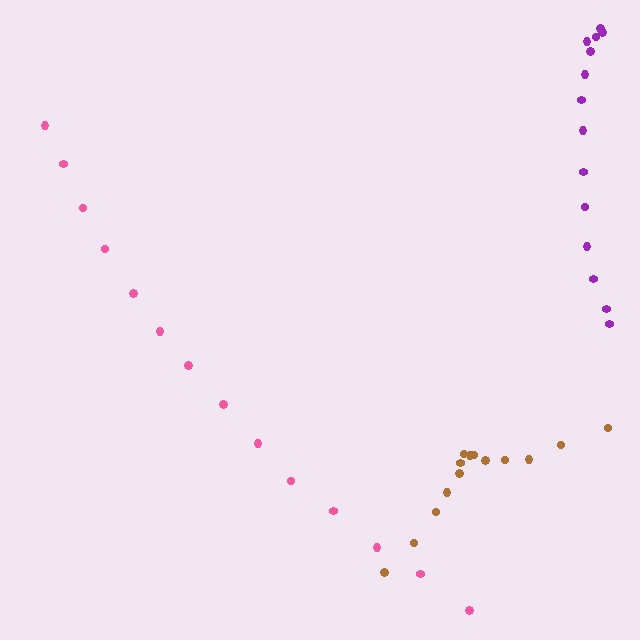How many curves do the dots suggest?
There are 3 distinct paths.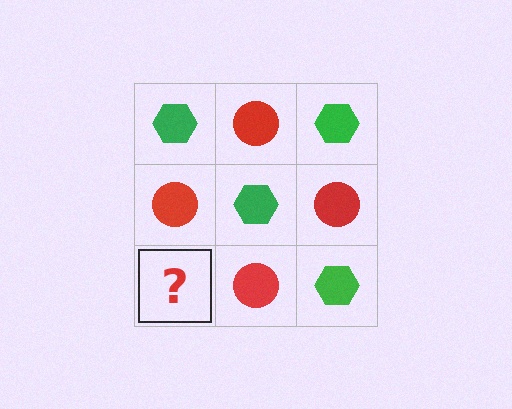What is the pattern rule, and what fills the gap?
The rule is that it alternates green hexagon and red circle in a checkerboard pattern. The gap should be filled with a green hexagon.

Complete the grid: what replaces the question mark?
The question mark should be replaced with a green hexagon.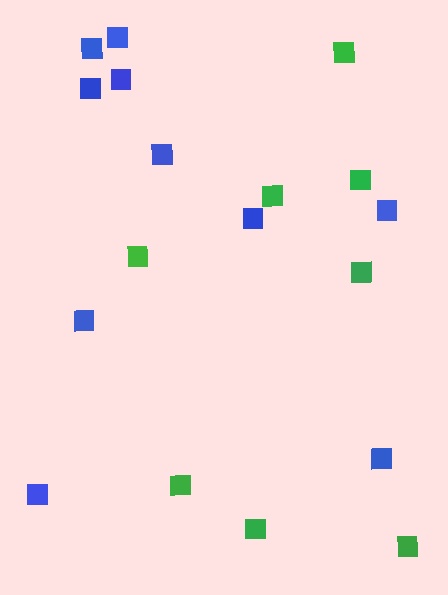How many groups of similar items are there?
There are 2 groups: one group of green squares (8) and one group of blue squares (10).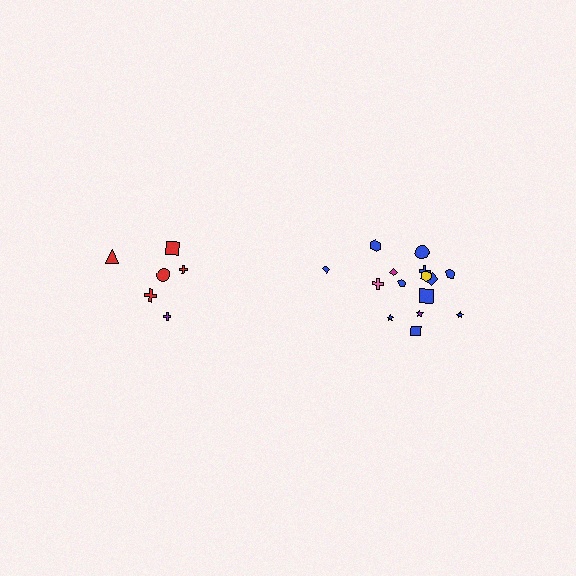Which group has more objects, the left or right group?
The right group.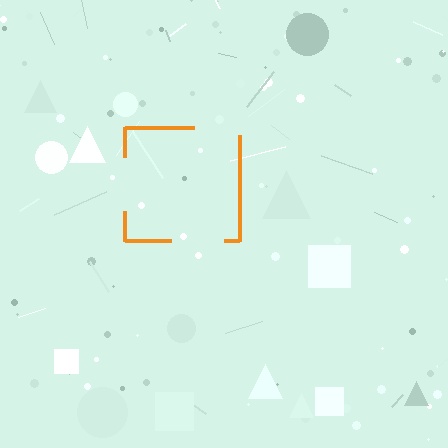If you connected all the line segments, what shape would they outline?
They would outline a square.